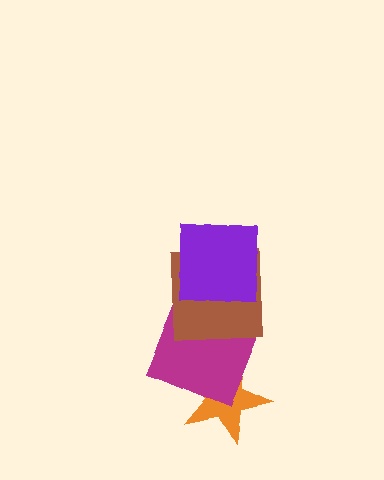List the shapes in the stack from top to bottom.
From top to bottom: the purple square, the brown square, the magenta square, the orange star.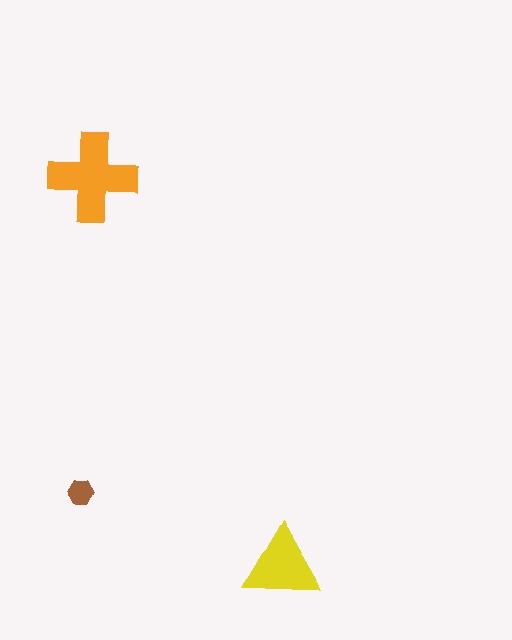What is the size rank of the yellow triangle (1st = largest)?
2nd.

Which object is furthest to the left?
The brown hexagon is leftmost.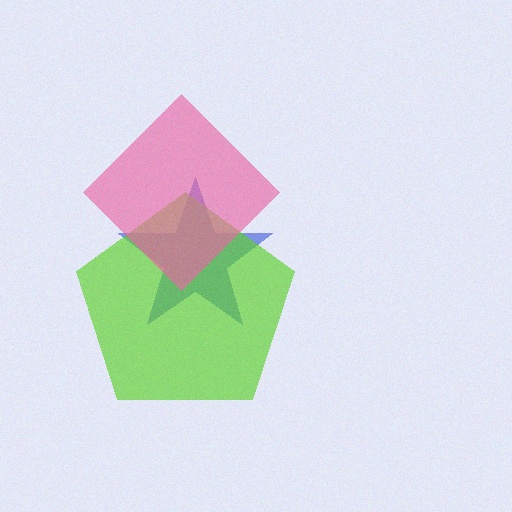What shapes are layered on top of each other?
The layered shapes are: a blue star, a lime pentagon, a pink diamond.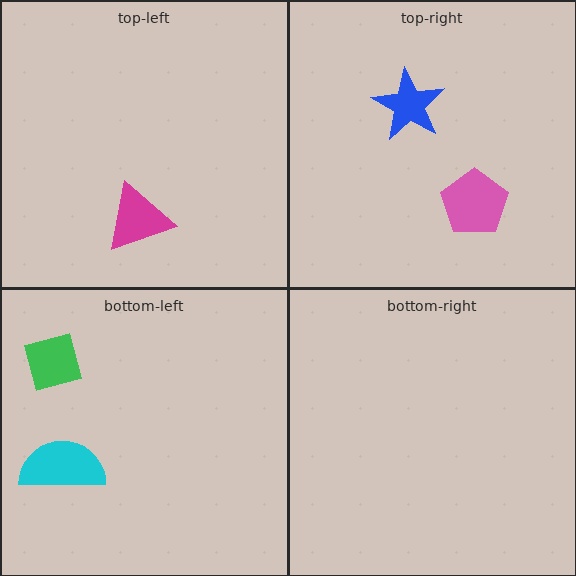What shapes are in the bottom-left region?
The cyan semicircle, the green diamond.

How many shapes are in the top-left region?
1.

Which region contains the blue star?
The top-right region.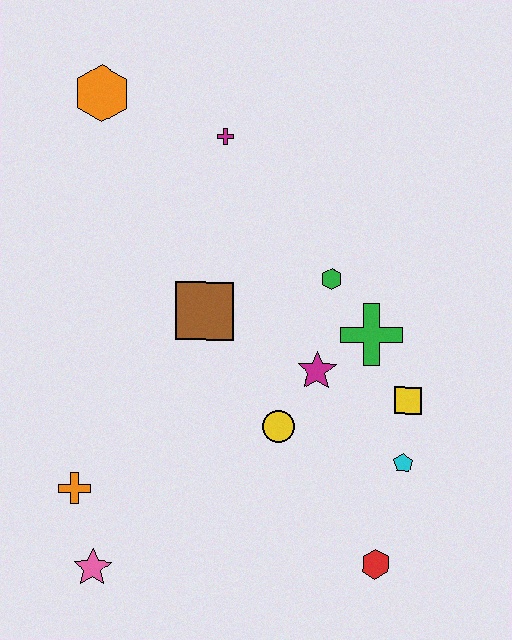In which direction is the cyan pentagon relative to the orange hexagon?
The cyan pentagon is below the orange hexagon.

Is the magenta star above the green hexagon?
No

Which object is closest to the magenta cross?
The orange hexagon is closest to the magenta cross.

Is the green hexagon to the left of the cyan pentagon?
Yes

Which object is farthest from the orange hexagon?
The red hexagon is farthest from the orange hexagon.